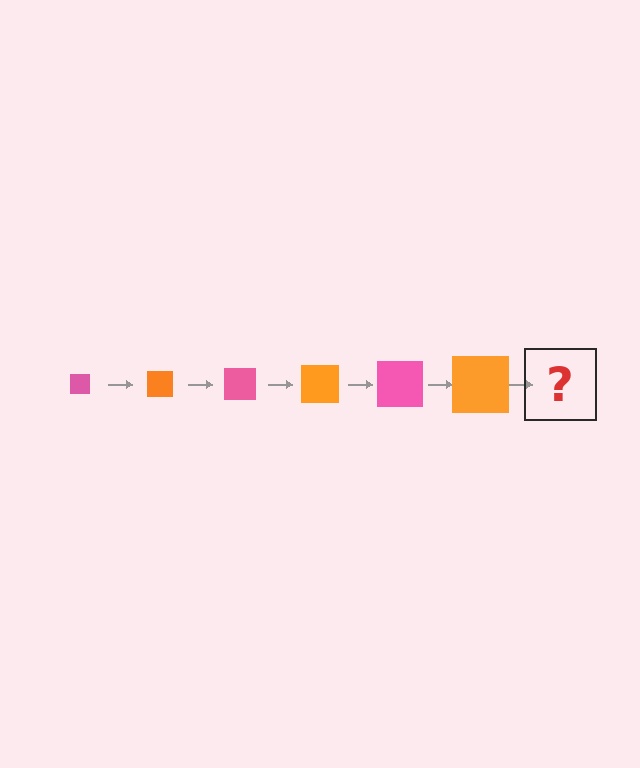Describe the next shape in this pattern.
It should be a pink square, larger than the previous one.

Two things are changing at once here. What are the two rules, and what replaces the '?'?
The two rules are that the square grows larger each step and the color cycles through pink and orange. The '?' should be a pink square, larger than the previous one.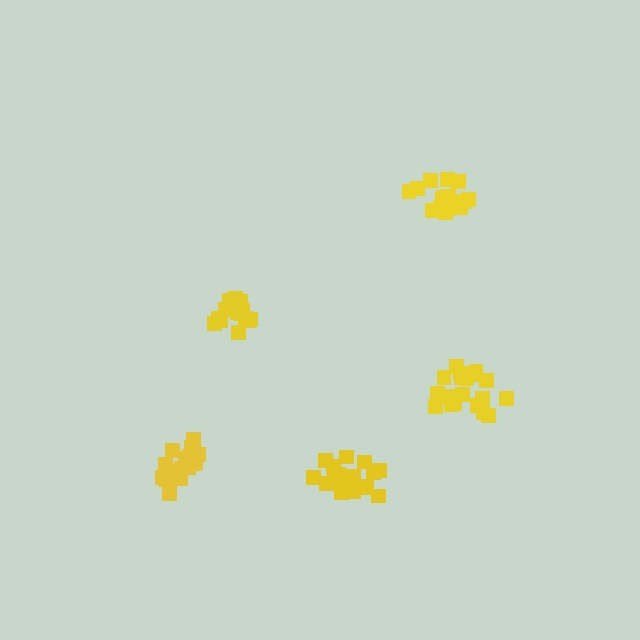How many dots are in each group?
Group 1: 19 dots, Group 2: 21 dots, Group 3: 20 dots, Group 4: 19 dots, Group 5: 17 dots (96 total).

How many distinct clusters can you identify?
There are 5 distinct clusters.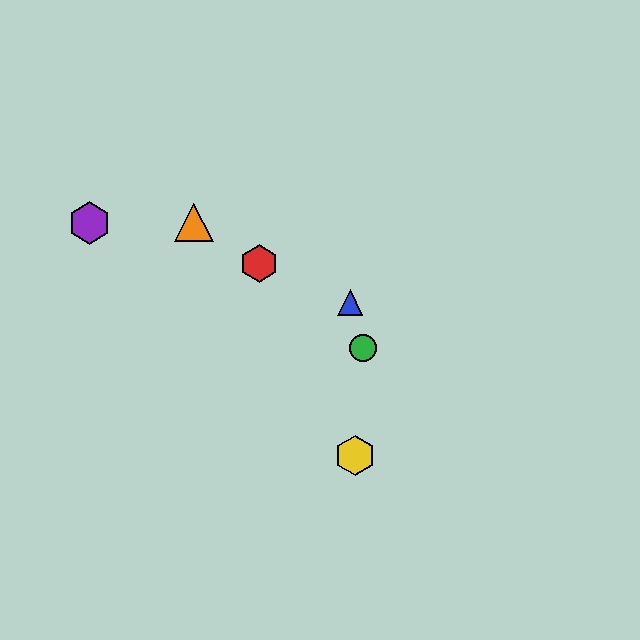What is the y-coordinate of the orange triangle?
The orange triangle is at y≈223.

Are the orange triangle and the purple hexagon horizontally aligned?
Yes, both are at y≈223.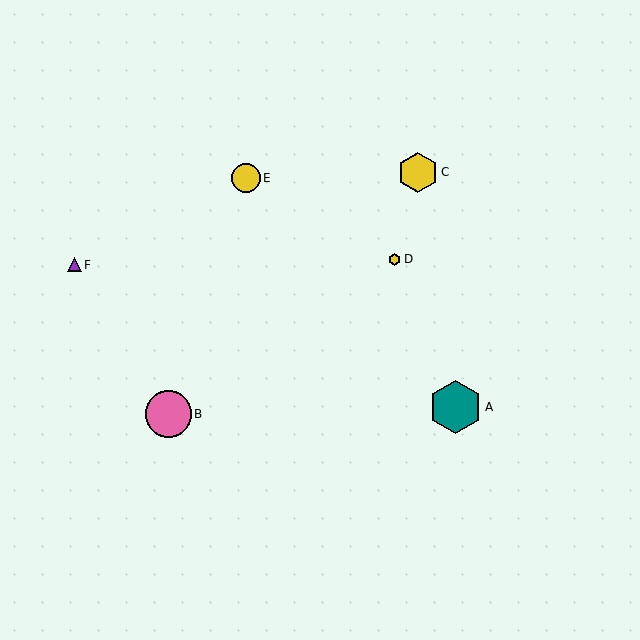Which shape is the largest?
The teal hexagon (labeled A) is the largest.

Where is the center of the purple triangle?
The center of the purple triangle is at (74, 265).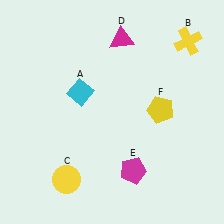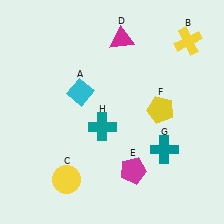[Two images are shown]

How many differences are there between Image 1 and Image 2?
There are 2 differences between the two images.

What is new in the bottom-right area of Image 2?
A teal cross (G) was added in the bottom-right area of Image 2.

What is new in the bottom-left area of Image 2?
A teal cross (H) was added in the bottom-left area of Image 2.